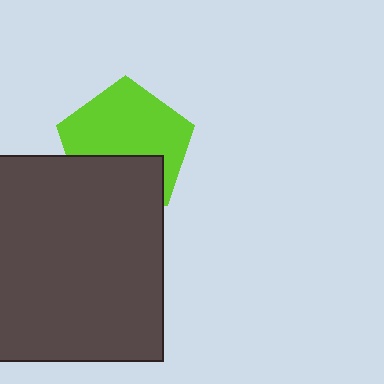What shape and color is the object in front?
The object in front is a dark gray square.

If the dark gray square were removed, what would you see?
You would see the complete lime pentagon.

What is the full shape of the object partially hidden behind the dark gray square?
The partially hidden object is a lime pentagon.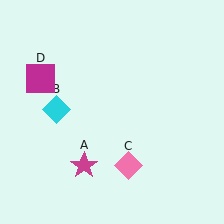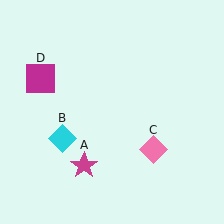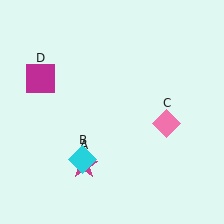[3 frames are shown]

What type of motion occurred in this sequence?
The cyan diamond (object B), pink diamond (object C) rotated counterclockwise around the center of the scene.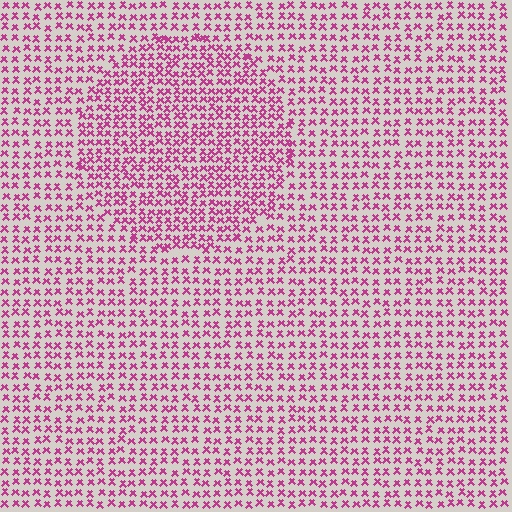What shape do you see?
I see a circle.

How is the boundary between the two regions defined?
The boundary is defined by a change in element density (approximately 1.5x ratio). All elements are the same color, size, and shape.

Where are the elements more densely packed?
The elements are more densely packed inside the circle boundary.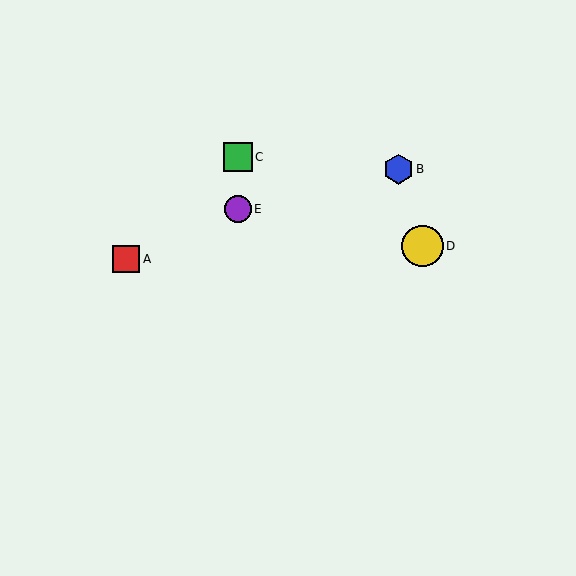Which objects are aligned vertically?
Objects C, E are aligned vertically.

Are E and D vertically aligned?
No, E is at x≈238 and D is at x≈422.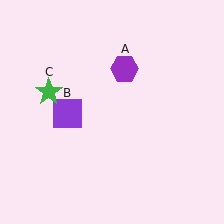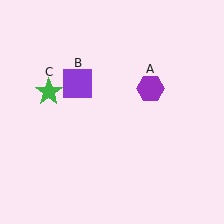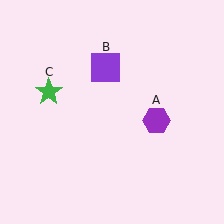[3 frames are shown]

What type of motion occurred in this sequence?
The purple hexagon (object A), purple square (object B) rotated clockwise around the center of the scene.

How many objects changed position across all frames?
2 objects changed position: purple hexagon (object A), purple square (object B).